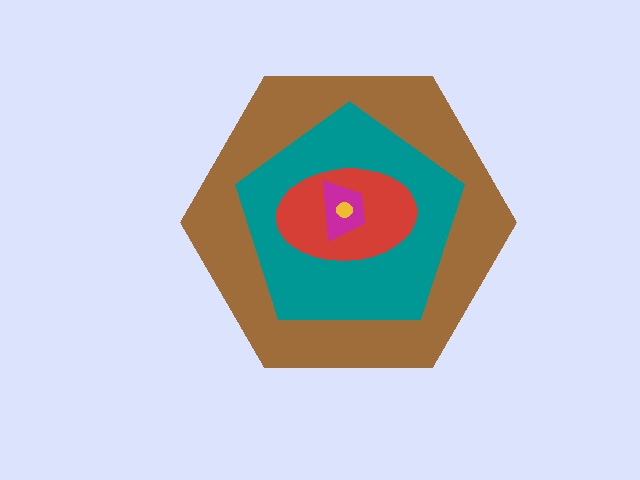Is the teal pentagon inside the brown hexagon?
Yes.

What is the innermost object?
The yellow circle.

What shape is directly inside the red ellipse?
The magenta trapezoid.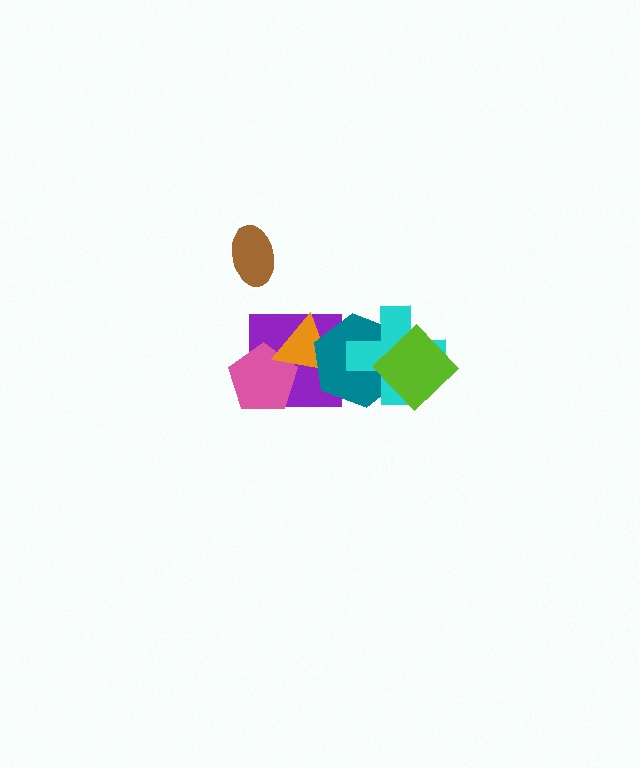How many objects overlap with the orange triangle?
3 objects overlap with the orange triangle.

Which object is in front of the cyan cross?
The lime diamond is in front of the cyan cross.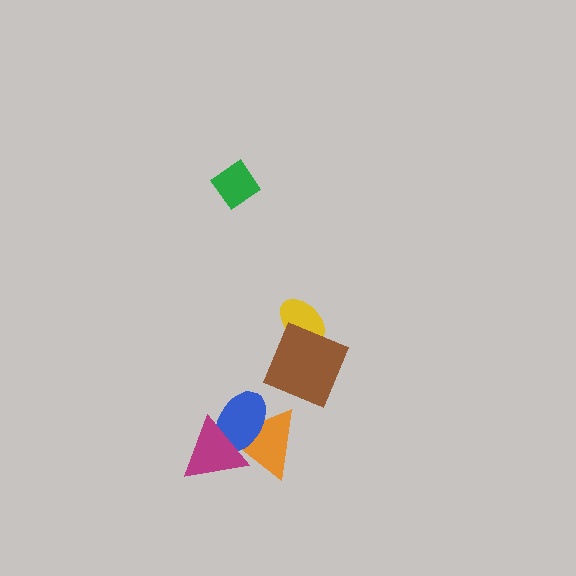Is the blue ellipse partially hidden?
Yes, it is partially covered by another shape.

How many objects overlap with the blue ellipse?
2 objects overlap with the blue ellipse.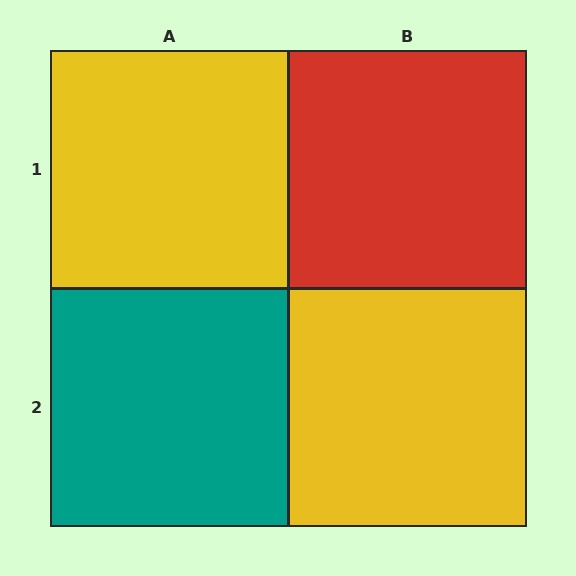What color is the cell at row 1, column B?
Red.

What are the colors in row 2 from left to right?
Teal, yellow.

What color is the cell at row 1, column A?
Yellow.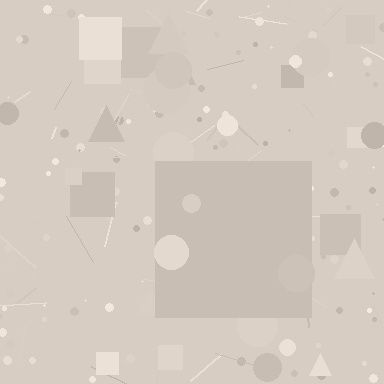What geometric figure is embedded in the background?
A square is embedded in the background.